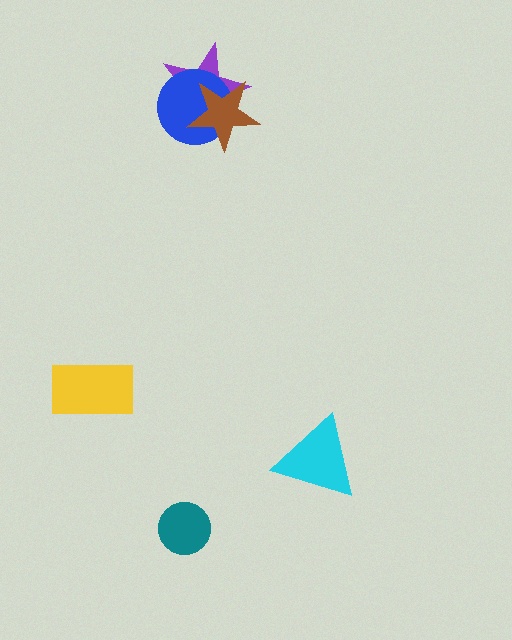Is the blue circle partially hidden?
Yes, it is partially covered by another shape.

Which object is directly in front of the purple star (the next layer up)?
The blue circle is directly in front of the purple star.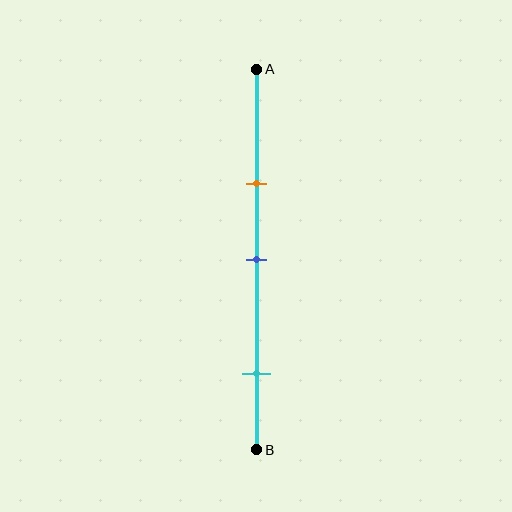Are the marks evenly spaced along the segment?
No, the marks are not evenly spaced.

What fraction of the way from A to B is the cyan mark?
The cyan mark is approximately 80% (0.8) of the way from A to B.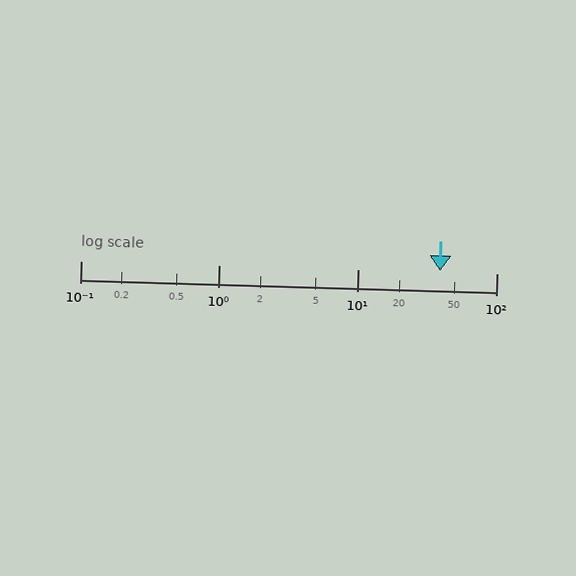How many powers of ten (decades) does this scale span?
The scale spans 3 decades, from 0.1 to 100.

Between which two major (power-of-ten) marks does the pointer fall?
The pointer is between 10 and 100.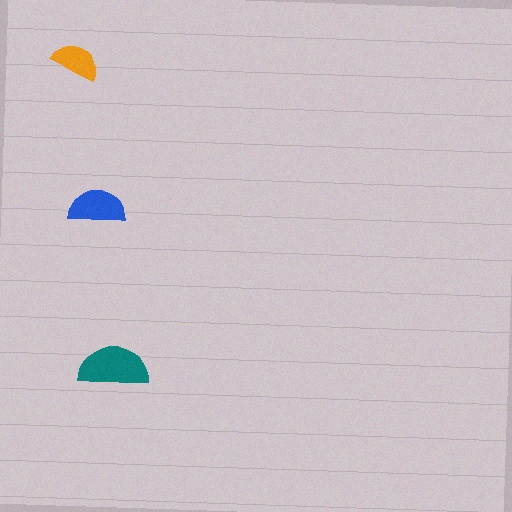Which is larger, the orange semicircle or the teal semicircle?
The teal one.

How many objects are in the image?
There are 3 objects in the image.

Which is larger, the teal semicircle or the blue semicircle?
The teal one.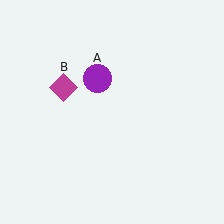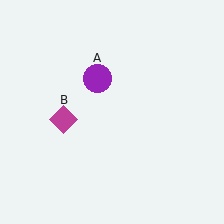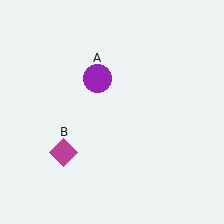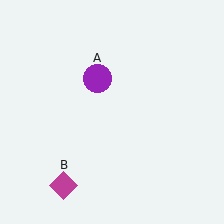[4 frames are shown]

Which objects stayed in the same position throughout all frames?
Purple circle (object A) remained stationary.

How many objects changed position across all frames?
1 object changed position: magenta diamond (object B).